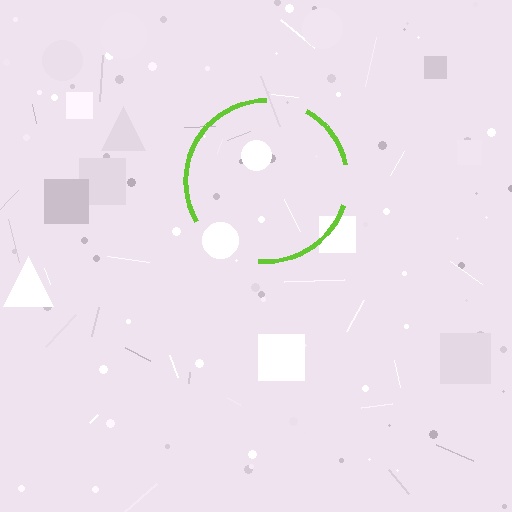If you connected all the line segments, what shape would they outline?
They would outline a circle.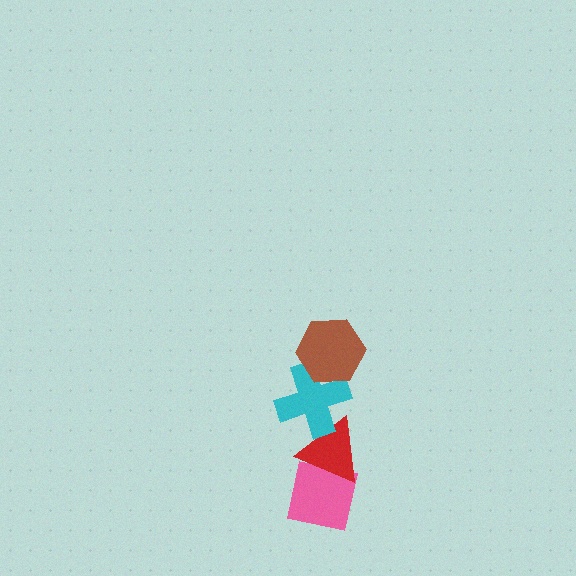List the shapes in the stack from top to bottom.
From top to bottom: the brown hexagon, the cyan cross, the red triangle, the pink square.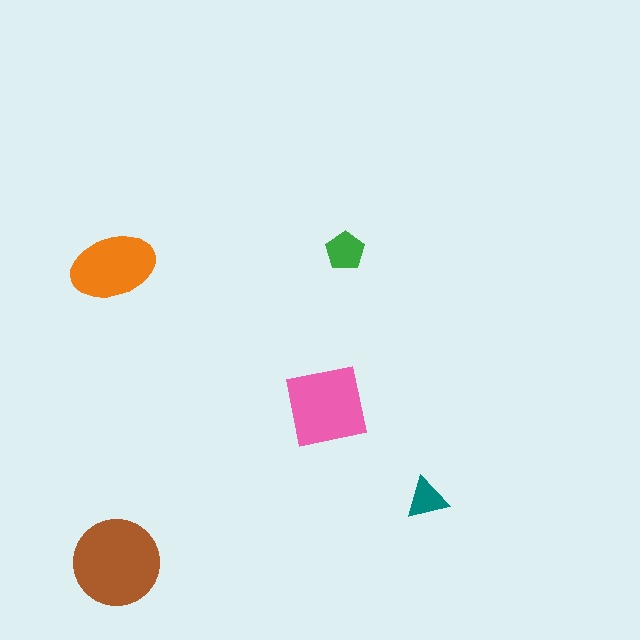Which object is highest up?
The green pentagon is topmost.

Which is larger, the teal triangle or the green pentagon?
The green pentagon.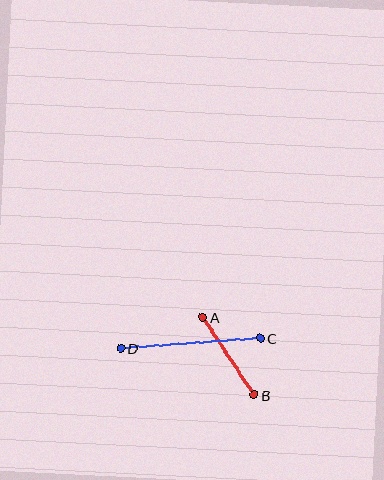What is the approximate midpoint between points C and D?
The midpoint is at approximately (191, 343) pixels.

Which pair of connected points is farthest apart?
Points C and D are farthest apart.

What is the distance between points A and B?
The distance is approximately 93 pixels.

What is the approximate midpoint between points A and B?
The midpoint is at approximately (229, 356) pixels.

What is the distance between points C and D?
The distance is approximately 140 pixels.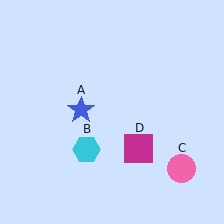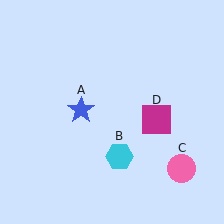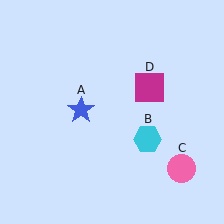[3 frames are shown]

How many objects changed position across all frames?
2 objects changed position: cyan hexagon (object B), magenta square (object D).